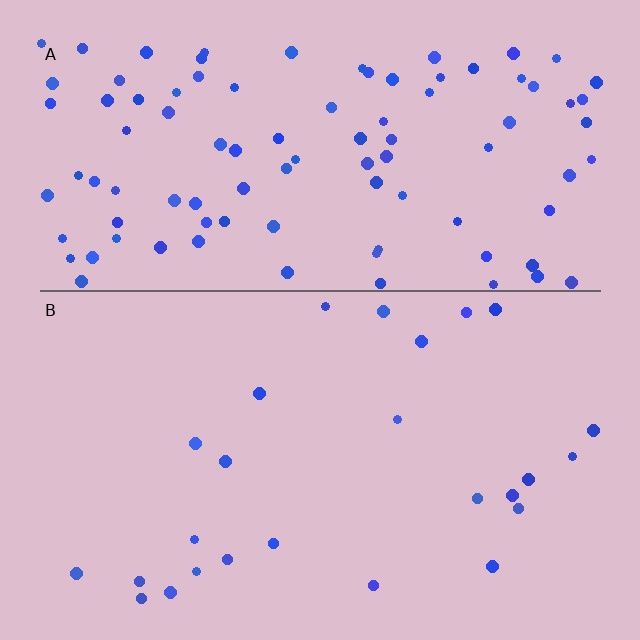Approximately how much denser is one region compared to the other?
Approximately 3.8× — region A over region B.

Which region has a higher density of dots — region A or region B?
A (the top).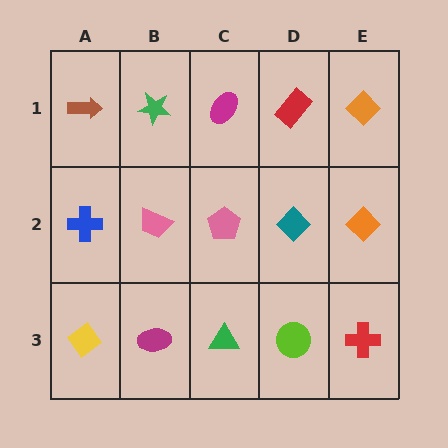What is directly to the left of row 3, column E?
A lime circle.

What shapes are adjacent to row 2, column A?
A brown arrow (row 1, column A), a yellow diamond (row 3, column A), a pink trapezoid (row 2, column B).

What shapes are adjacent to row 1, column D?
A teal diamond (row 2, column D), a magenta ellipse (row 1, column C), an orange diamond (row 1, column E).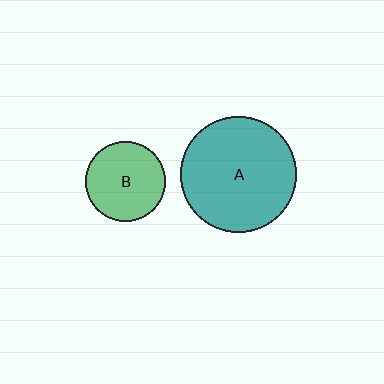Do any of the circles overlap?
No, none of the circles overlap.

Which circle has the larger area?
Circle A (teal).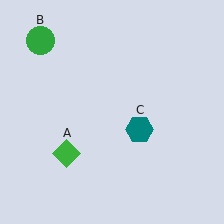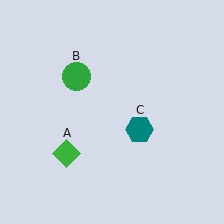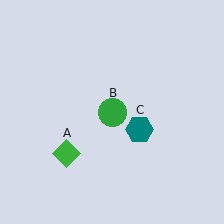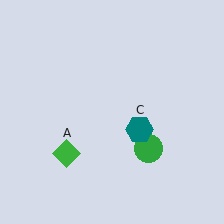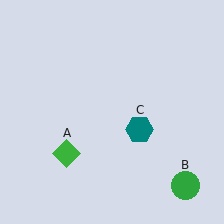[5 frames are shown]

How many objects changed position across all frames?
1 object changed position: green circle (object B).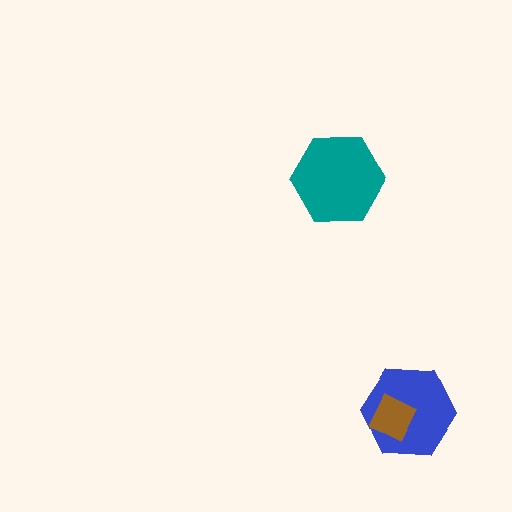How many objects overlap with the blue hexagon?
1 object overlaps with the blue hexagon.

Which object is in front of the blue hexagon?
The brown diamond is in front of the blue hexagon.